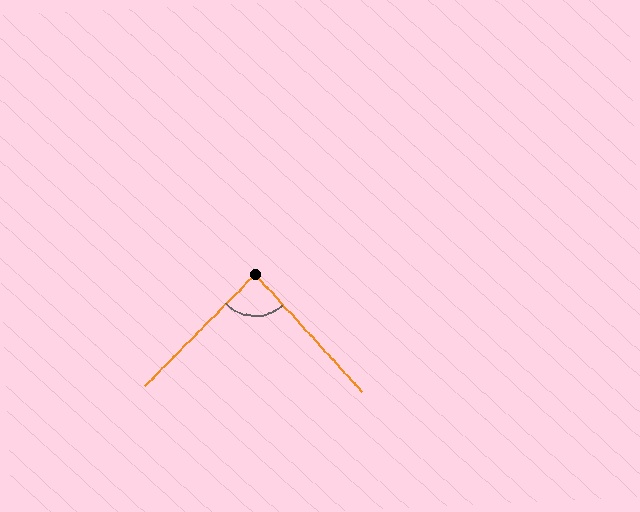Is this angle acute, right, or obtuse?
It is approximately a right angle.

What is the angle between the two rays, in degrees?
Approximately 87 degrees.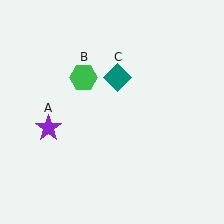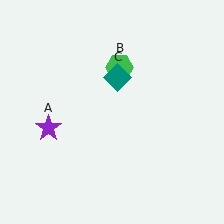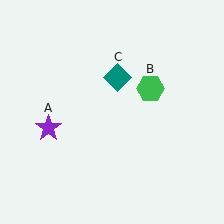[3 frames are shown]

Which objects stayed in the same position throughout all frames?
Purple star (object A) and teal diamond (object C) remained stationary.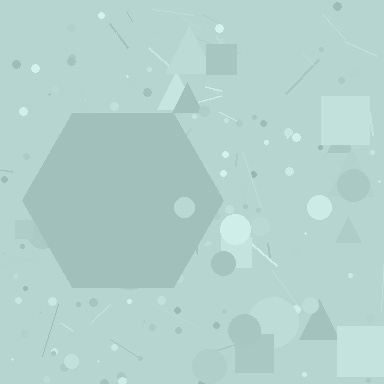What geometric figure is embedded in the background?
A hexagon is embedded in the background.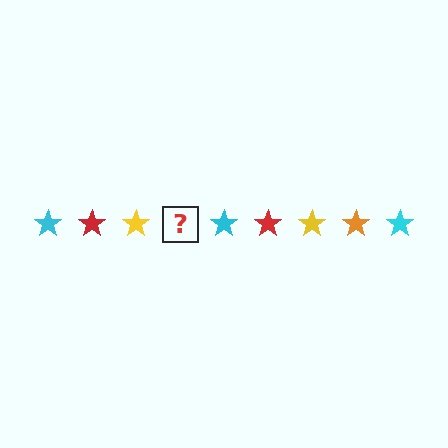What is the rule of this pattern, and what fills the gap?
The rule is that the pattern cycles through cyan, red, yellow, orange stars. The gap should be filled with an orange star.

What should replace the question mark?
The question mark should be replaced with an orange star.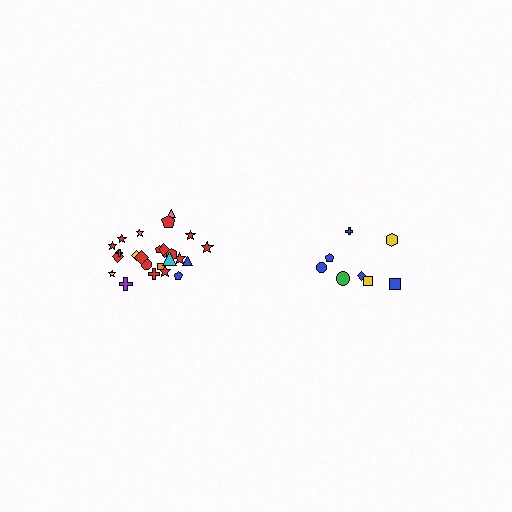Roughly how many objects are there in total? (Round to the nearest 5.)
Roughly 35 objects in total.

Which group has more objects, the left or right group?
The left group.